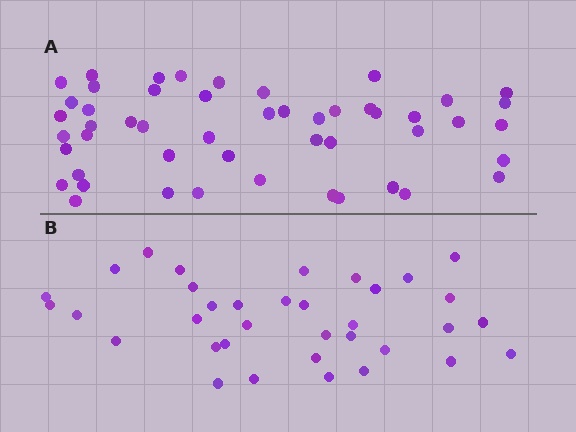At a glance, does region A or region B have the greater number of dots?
Region A (the top region) has more dots.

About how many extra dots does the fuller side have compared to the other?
Region A has approximately 15 more dots than region B.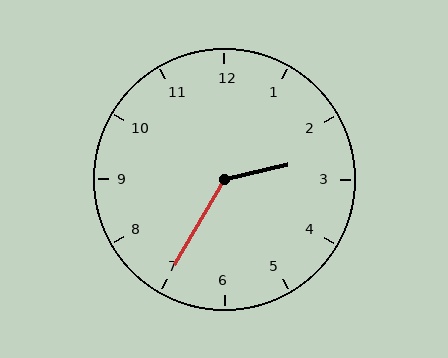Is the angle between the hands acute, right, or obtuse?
It is obtuse.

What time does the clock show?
2:35.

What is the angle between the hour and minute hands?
Approximately 132 degrees.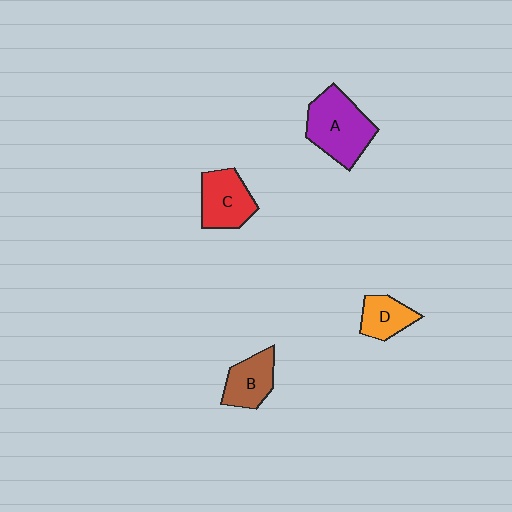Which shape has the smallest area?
Shape D (orange).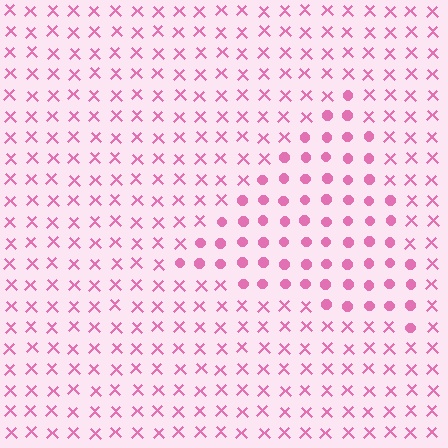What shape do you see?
I see a triangle.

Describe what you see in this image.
The image is filled with small pink elements arranged in a uniform grid. A triangle-shaped region contains circles, while the surrounding area contains X marks. The boundary is defined purely by the change in element shape.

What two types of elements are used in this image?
The image uses circles inside the triangle region and X marks outside it.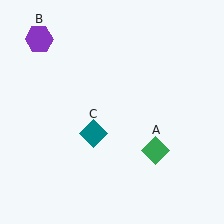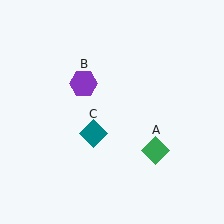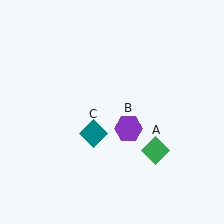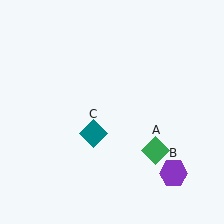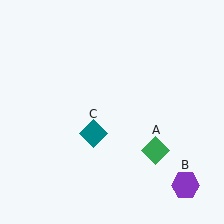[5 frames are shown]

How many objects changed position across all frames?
1 object changed position: purple hexagon (object B).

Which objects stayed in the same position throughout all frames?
Green diamond (object A) and teal diamond (object C) remained stationary.